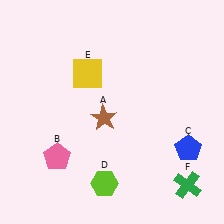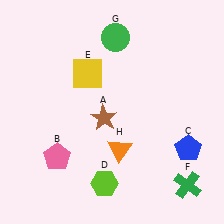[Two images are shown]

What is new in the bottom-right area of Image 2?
An orange triangle (H) was added in the bottom-right area of Image 2.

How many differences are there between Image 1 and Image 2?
There are 2 differences between the two images.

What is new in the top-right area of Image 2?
A green circle (G) was added in the top-right area of Image 2.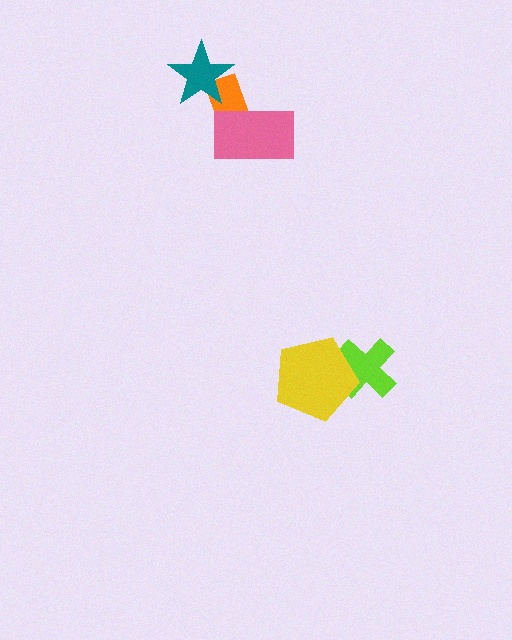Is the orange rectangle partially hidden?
Yes, it is partially covered by another shape.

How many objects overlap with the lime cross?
1 object overlaps with the lime cross.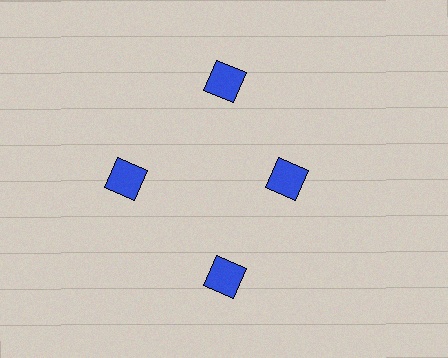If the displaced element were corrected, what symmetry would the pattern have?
It would have 4-fold rotational symmetry — the pattern would map onto itself every 90 degrees.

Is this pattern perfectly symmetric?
No. The 4 blue diamonds are arranged in a ring, but one element near the 3 o'clock position is pulled inward toward the center, breaking the 4-fold rotational symmetry.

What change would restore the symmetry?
The symmetry would be restored by moving it outward, back onto the ring so that all 4 diamonds sit at equal angles and equal distance from the center.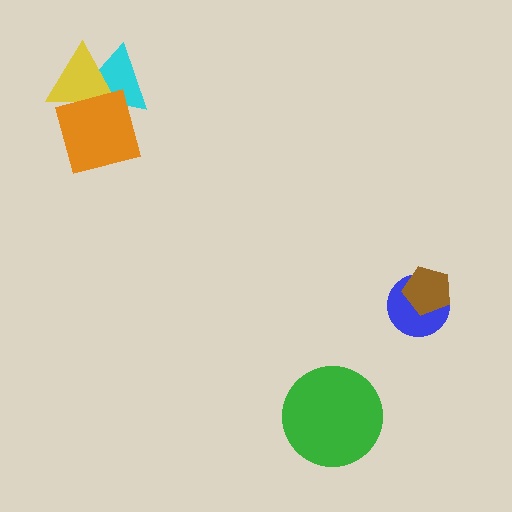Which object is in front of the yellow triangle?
The orange square is in front of the yellow triangle.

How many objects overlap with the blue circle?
1 object overlaps with the blue circle.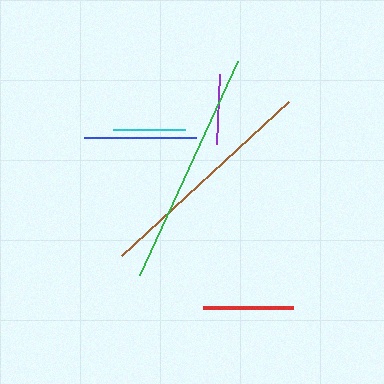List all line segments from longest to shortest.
From longest to shortest: green, brown, blue, red, cyan, purple.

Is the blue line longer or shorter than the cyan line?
The blue line is longer than the cyan line.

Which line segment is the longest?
The green line is the longest at approximately 235 pixels.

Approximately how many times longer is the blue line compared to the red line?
The blue line is approximately 1.2 times the length of the red line.